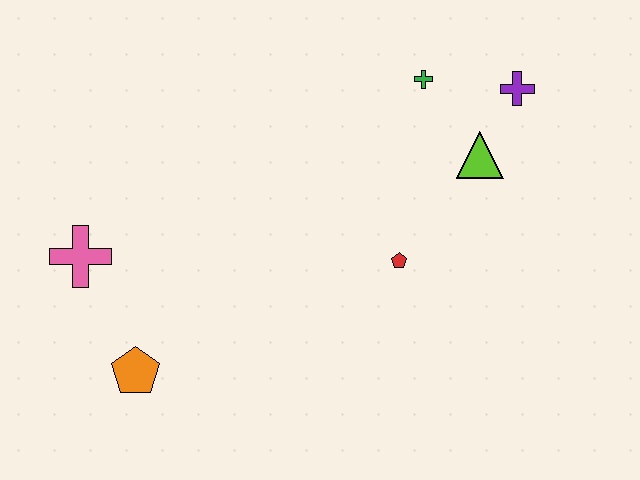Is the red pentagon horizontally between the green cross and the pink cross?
Yes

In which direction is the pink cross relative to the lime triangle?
The pink cross is to the left of the lime triangle.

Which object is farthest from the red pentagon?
The pink cross is farthest from the red pentagon.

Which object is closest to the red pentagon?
The lime triangle is closest to the red pentagon.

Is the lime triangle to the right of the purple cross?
No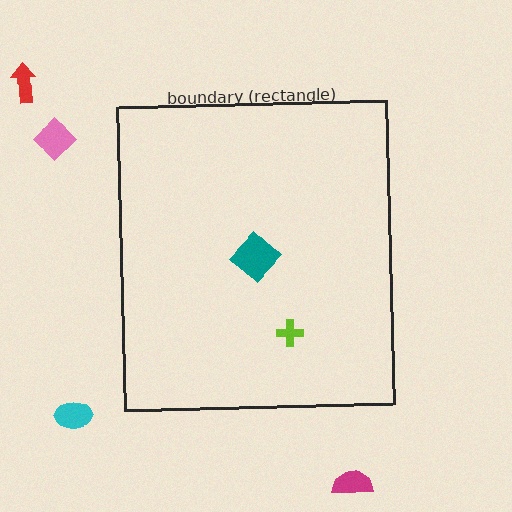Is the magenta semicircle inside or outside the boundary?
Outside.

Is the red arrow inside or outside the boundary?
Outside.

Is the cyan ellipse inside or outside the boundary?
Outside.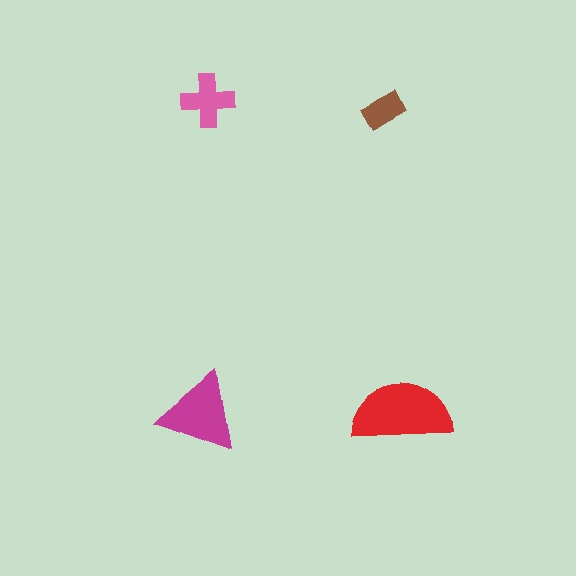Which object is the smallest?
The brown rectangle.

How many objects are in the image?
There are 4 objects in the image.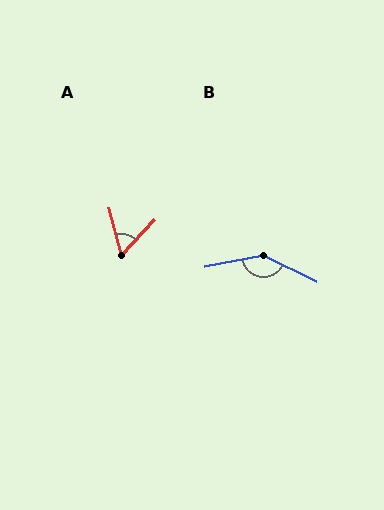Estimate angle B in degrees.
Approximately 143 degrees.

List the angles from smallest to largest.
A (58°), B (143°).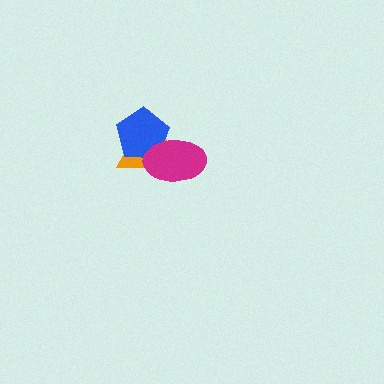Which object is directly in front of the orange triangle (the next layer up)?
The blue pentagon is directly in front of the orange triangle.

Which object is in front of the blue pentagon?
The magenta ellipse is in front of the blue pentagon.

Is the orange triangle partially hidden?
Yes, it is partially covered by another shape.